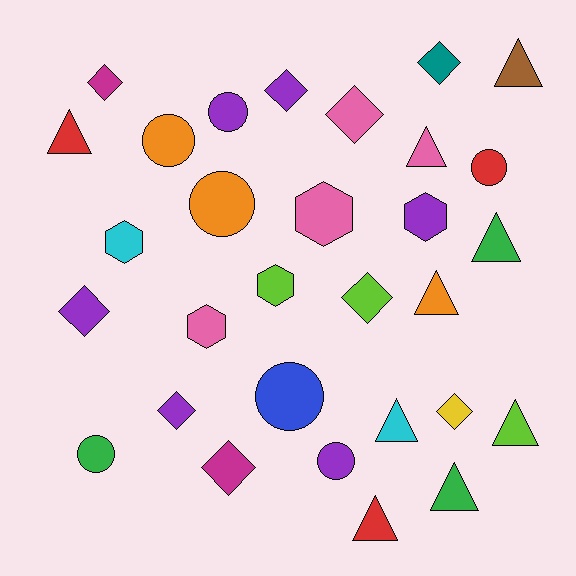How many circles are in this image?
There are 7 circles.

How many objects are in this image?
There are 30 objects.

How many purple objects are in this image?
There are 6 purple objects.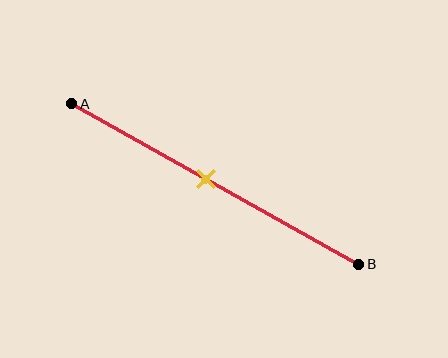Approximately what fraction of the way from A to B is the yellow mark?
The yellow mark is approximately 45% of the way from A to B.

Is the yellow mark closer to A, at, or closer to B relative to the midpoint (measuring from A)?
The yellow mark is closer to point A than the midpoint of segment AB.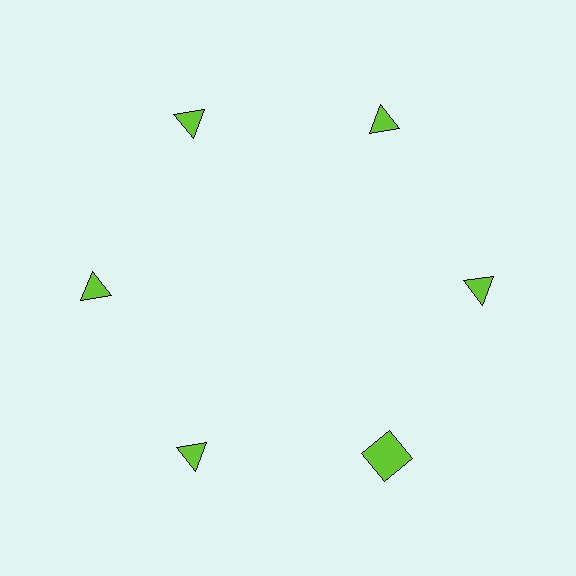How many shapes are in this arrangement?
There are 6 shapes arranged in a ring pattern.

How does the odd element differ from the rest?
It has a different shape: square instead of triangle.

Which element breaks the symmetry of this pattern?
The lime square at roughly the 5 o'clock position breaks the symmetry. All other shapes are lime triangles.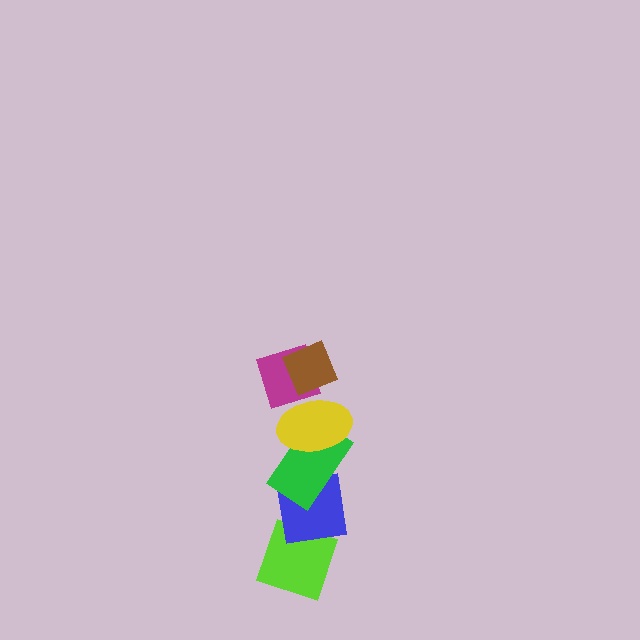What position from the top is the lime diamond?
The lime diamond is 6th from the top.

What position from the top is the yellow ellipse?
The yellow ellipse is 3rd from the top.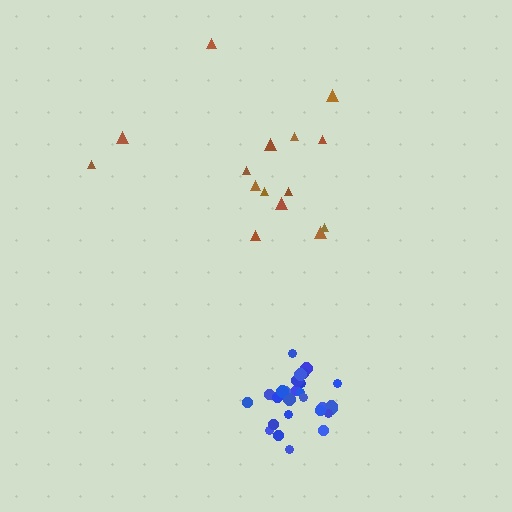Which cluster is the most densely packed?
Blue.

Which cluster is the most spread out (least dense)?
Brown.